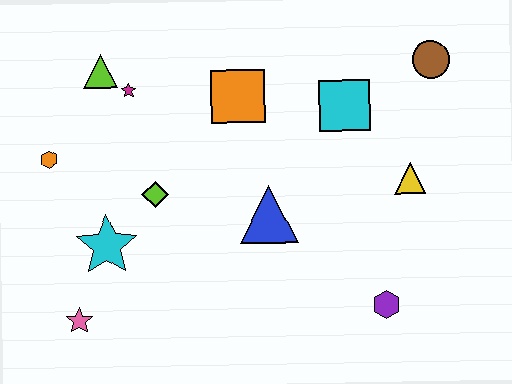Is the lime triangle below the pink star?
No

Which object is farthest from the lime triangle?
The purple hexagon is farthest from the lime triangle.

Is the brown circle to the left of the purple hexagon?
No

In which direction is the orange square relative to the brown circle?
The orange square is to the left of the brown circle.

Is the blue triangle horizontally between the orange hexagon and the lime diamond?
No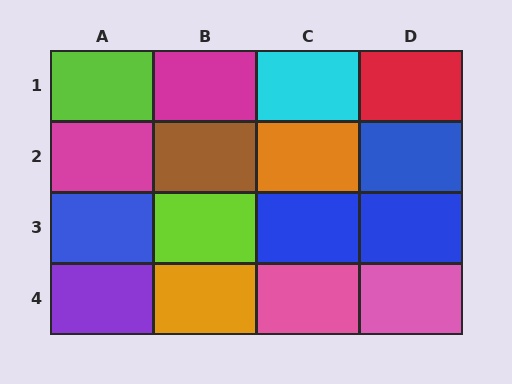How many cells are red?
1 cell is red.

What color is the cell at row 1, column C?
Cyan.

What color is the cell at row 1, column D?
Red.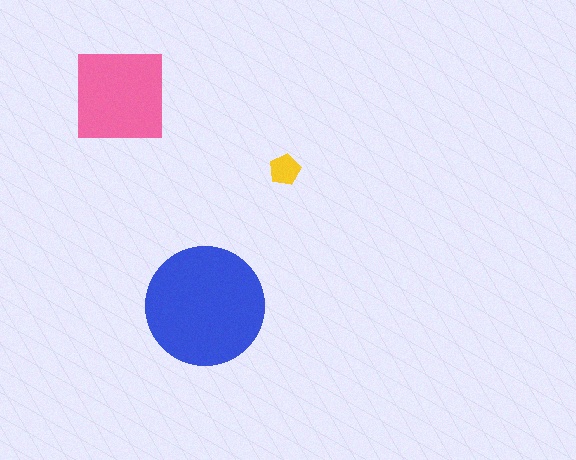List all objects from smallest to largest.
The yellow pentagon, the pink square, the blue circle.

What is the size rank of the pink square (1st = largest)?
2nd.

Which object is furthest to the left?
The pink square is leftmost.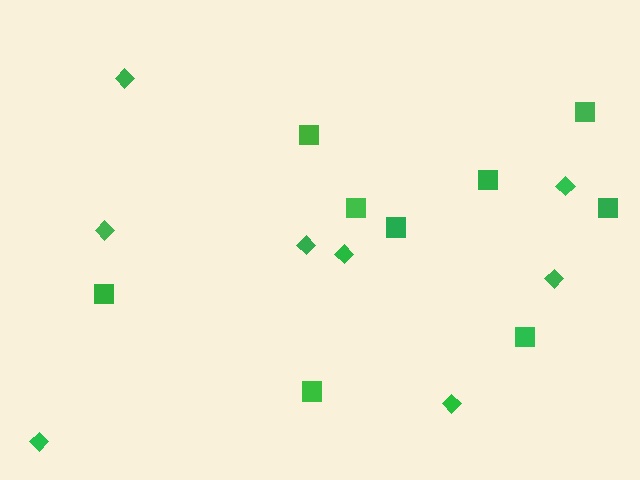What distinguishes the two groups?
There are 2 groups: one group of diamonds (8) and one group of squares (9).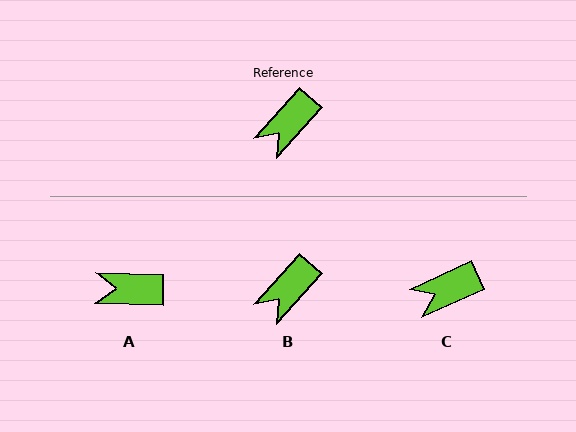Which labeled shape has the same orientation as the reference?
B.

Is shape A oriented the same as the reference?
No, it is off by about 49 degrees.